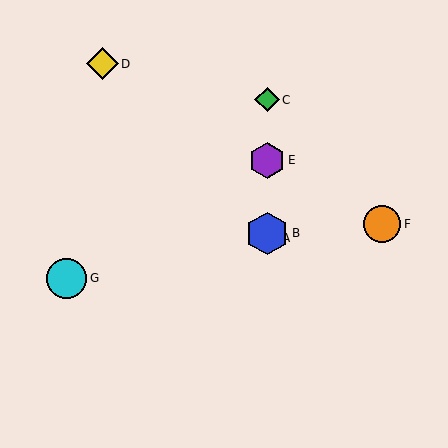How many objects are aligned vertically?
4 objects (A, B, C, E) are aligned vertically.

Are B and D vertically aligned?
No, B is at x≈267 and D is at x≈102.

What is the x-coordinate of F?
Object F is at x≈382.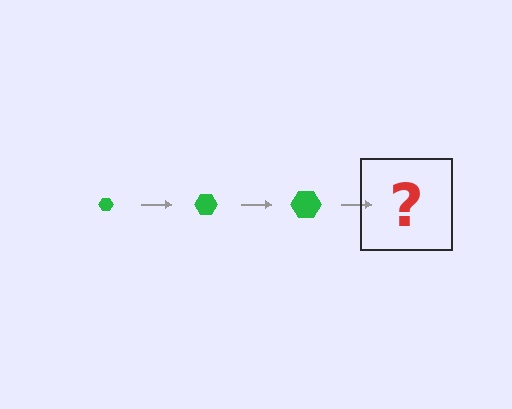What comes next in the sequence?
The next element should be a green hexagon, larger than the previous one.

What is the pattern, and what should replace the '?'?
The pattern is that the hexagon gets progressively larger each step. The '?' should be a green hexagon, larger than the previous one.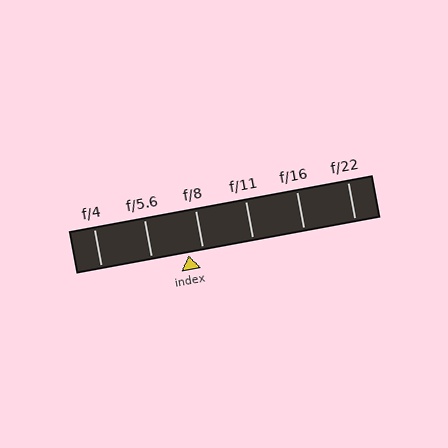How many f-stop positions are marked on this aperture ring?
There are 6 f-stop positions marked.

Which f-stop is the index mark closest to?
The index mark is closest to f/8.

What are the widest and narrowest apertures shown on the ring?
The widest aperture shown is f/4 and the narrowest is f/22.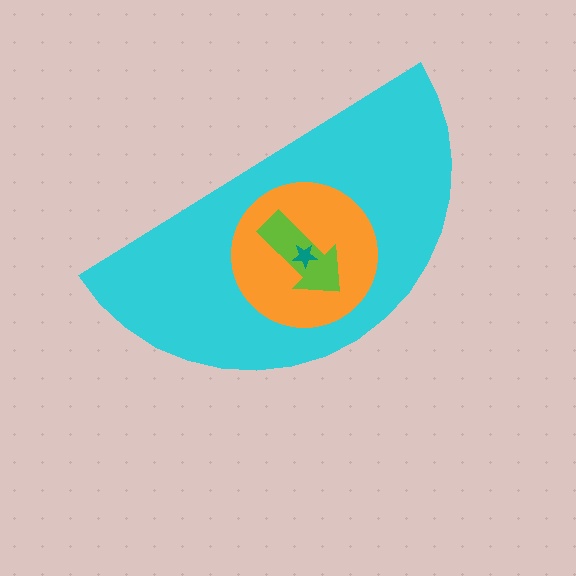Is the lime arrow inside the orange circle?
Yes.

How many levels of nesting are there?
4.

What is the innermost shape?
The teal star.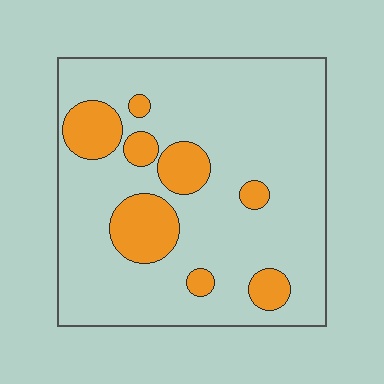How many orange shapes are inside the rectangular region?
8.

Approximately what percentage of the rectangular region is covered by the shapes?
Approximately 20%.